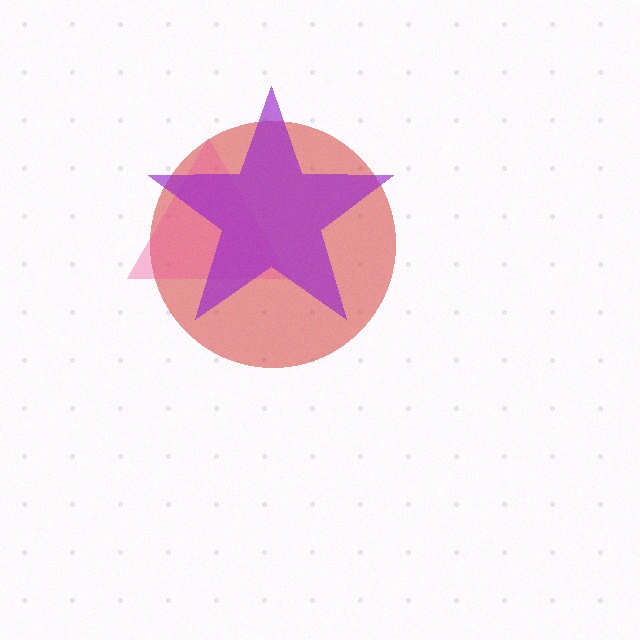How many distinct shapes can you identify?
There are 3 distinct shapes: a red circle, a pink triangle, a purple star.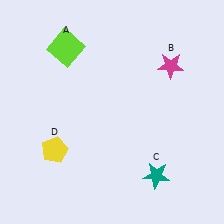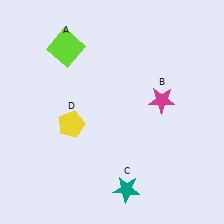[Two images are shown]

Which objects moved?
The objects that moved are: the magenta star (B), the teal star (C), the yellow pentagon (D).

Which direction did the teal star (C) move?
The teal star (C) moved left.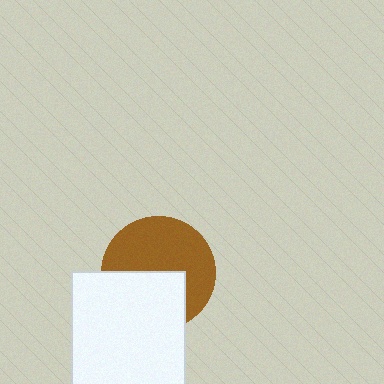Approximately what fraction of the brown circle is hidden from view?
Roughly 41% of the brown circle is hidden behind the white rectangle.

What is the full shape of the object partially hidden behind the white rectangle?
The partially hidden object is a brown circle.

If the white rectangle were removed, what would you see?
You would see the complete brown circle.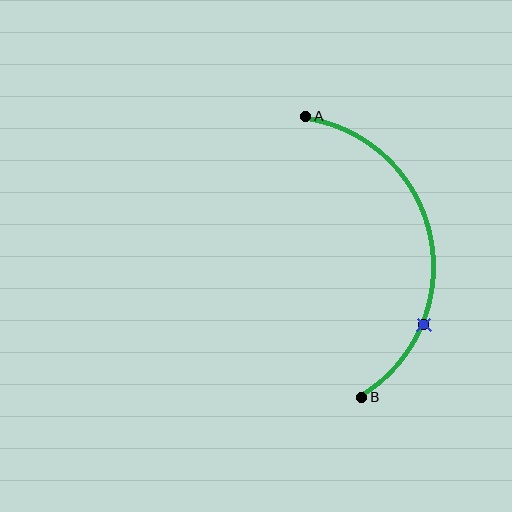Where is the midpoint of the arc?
The arc midpoint is the point on the curve farthest from the straight line joining A and B. It sits to the right of that line.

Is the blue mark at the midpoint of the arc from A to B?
No. The blue mark lies on the arc but is closer to endpoint B. The arc midpoint would be at the point on the curve equidistant along the arc from both A and B.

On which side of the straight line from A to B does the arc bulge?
The arc bulges to the right of the straight line connecting A and B.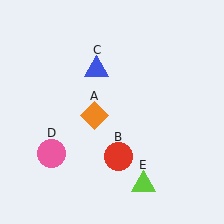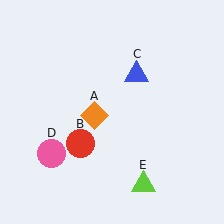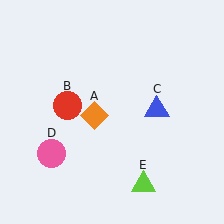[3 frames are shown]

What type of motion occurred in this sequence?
The red circle (object B), blue triangle (object C) rotated clockwise around the center of the scene.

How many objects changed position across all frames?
2 objects changed position: red circle (object B), blue triangle (object C).